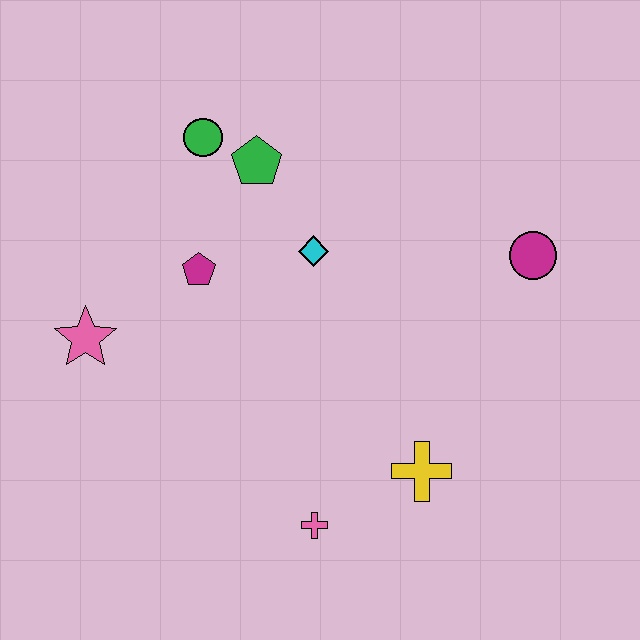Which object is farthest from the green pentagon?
The pink cross is farthest from the green pentagon.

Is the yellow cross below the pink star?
Yes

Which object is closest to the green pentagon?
The green circle is closest to the green pentagon.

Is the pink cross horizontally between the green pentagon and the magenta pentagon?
No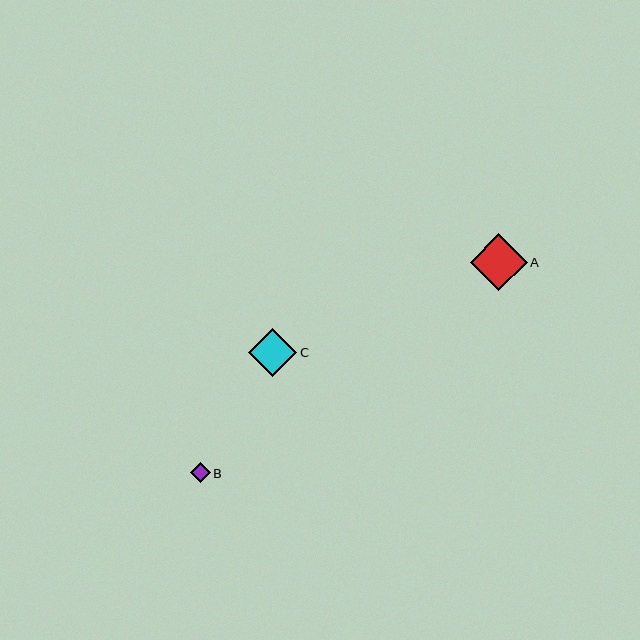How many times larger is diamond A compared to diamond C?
Diamond A is approximately 1.2 times the size of diamond C.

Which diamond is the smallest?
Diamond B is the smallest with a size of approximately 20 pixels.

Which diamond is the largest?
Diamond A is the largest with a size of approximately 57 pixels.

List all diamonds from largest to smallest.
From largest to smallest: A, C, B.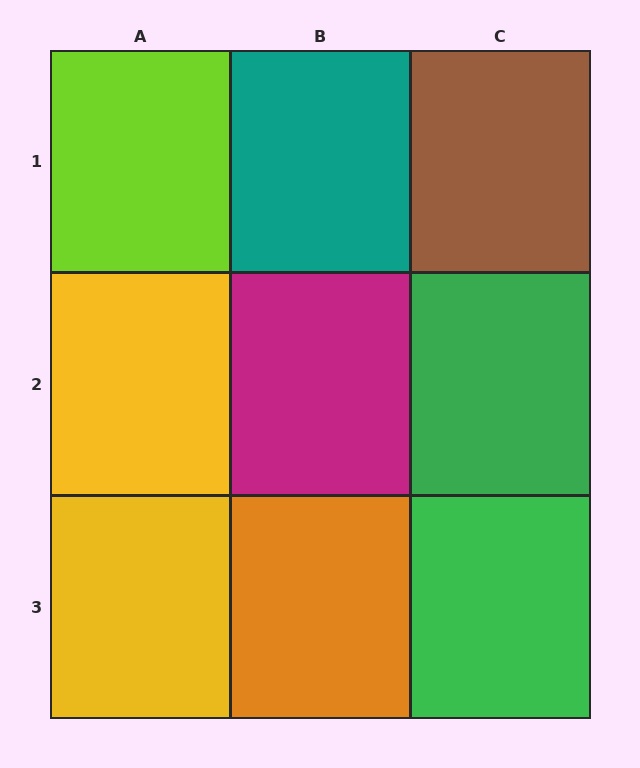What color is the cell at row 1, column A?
Lime.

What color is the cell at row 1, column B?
Teal.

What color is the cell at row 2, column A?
Yellow.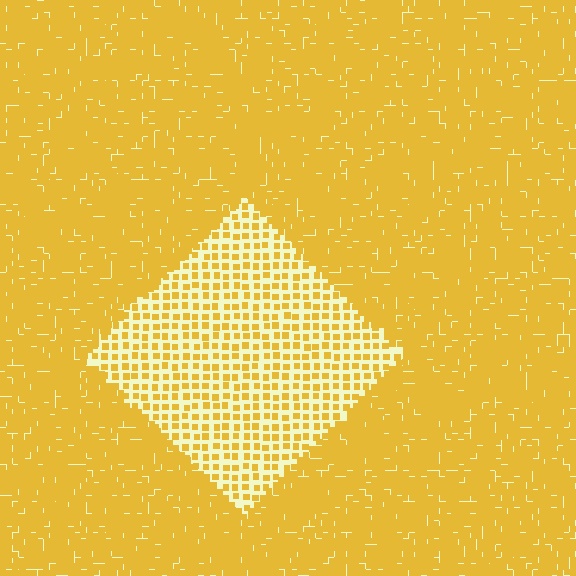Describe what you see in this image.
The image contains small yellow elements arranged at two different densities. A diamond-shaped region is visible where the elements are less densely packed than the surrounding area.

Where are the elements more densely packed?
The elements are more densely packed outside the diamond boundary.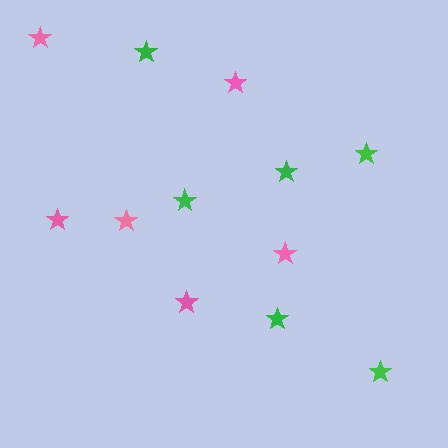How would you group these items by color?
There are 2 groups: one group of pink stars (6) and one group of green stars (6).